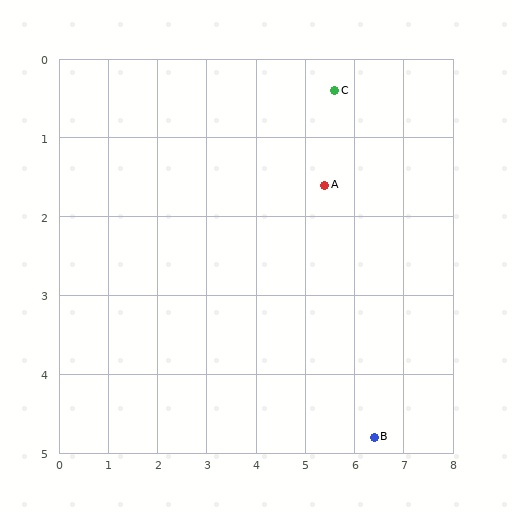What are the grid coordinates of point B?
Point B is at approximately (6.4, 4.8).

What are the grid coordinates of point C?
Point C is at approximately (5.6, 0.4).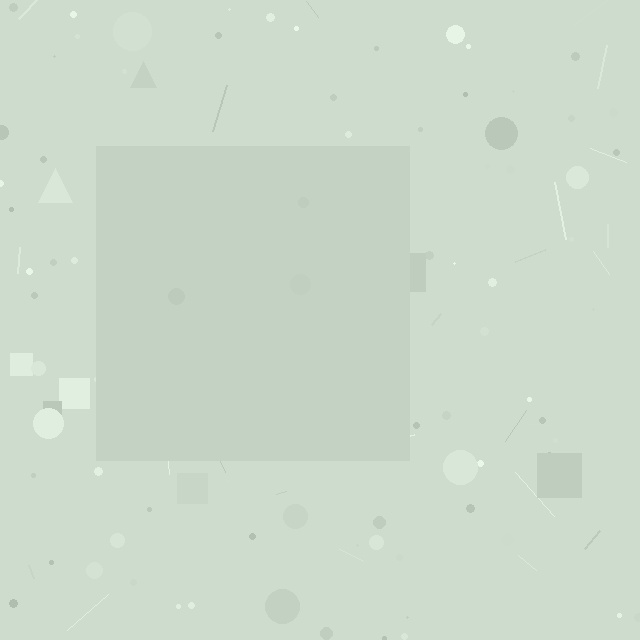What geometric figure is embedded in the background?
A square is embedded in the background.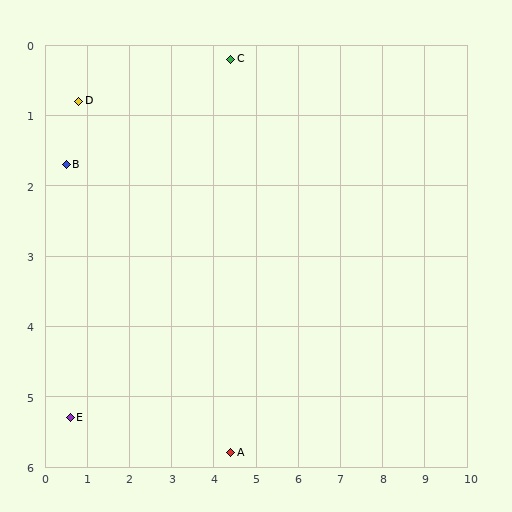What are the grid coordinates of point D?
Point D is at approximately (0.8, 0.8).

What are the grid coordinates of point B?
Point B is at approximately (0.5, 1.7).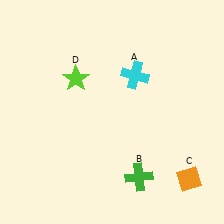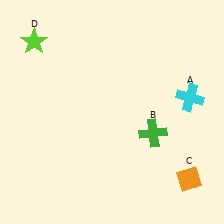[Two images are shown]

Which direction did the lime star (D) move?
The lime star (D) moved left.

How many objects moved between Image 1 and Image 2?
3 objects moved between the two images.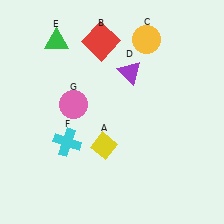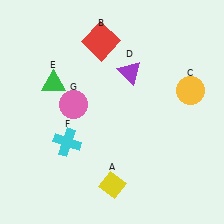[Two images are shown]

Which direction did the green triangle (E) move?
The green triangle (E) moved down.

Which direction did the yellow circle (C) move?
The yellow circle (C) moved down.